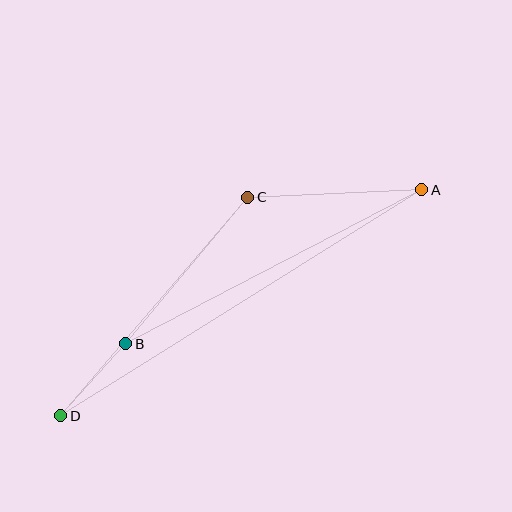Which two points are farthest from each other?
Points A and D are farthest from each other.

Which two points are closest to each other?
Points B and D are closest to each other.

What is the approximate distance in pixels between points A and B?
The distance between A and B is approximately 334 pixels.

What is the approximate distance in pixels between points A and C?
The distance between A and C is approximately 174 pixels.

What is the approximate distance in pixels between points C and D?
The distance between C and D is approximately 287 pixels.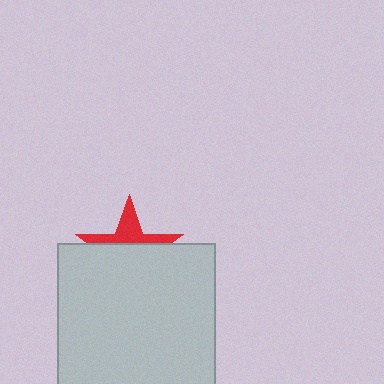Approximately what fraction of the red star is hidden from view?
Roughly 61% of the red star is hidden behind the light gray rectangle.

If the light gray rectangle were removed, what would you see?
You would see the complete red star.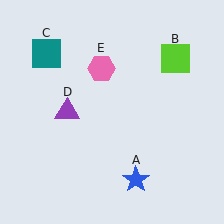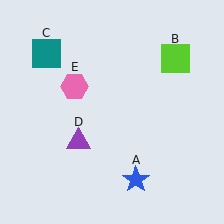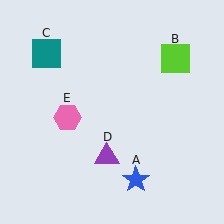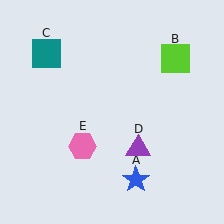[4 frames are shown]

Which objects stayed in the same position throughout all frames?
Blue star (object A) and lime square (object B) and teal square (object C) remained stationary.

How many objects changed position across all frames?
2 objects changed position: purple triangle (object D), pink hexagon (object E).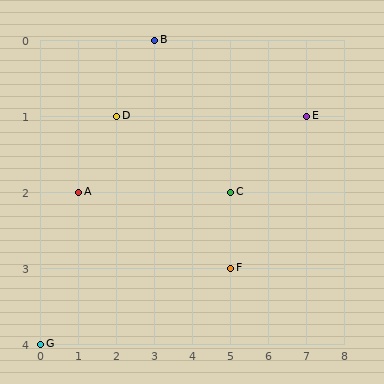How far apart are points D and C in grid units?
Points D and C are 3 columns and 1 row apart (about 3.2 grid units diagonally).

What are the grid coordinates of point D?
Point D is at grid coordinates (2, 1).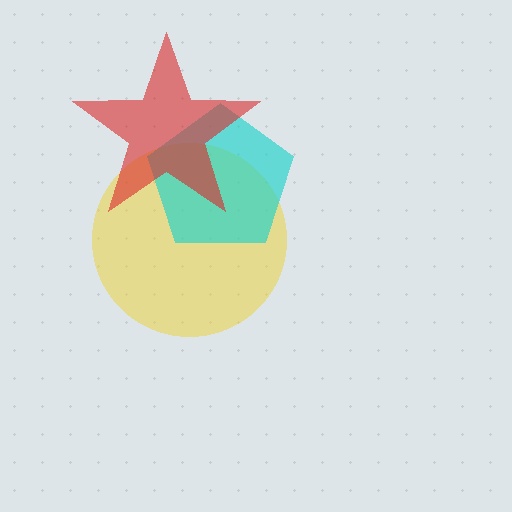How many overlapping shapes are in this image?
There are 3 overlapping shapes in the image.